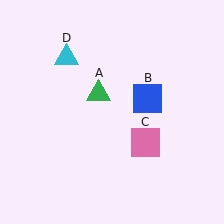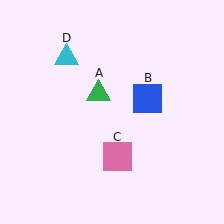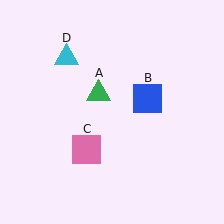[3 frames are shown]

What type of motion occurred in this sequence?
The pink square (object C) rotated clockwise around the center of the scene.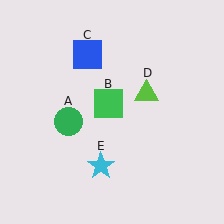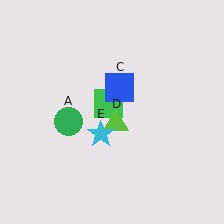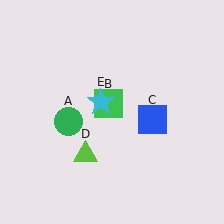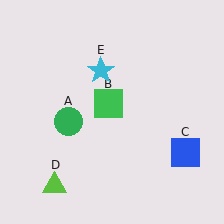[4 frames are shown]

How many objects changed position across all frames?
3 objects changed position: blue square (object C), lime triangle (object D), cyan star (object E).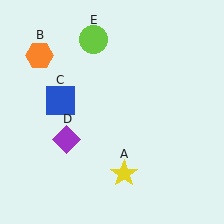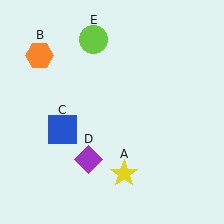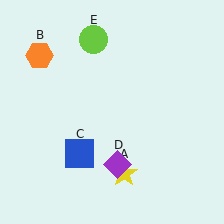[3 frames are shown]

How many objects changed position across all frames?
2 objects changed position: blue square (object C), purple diamond (object D).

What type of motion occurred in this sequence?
The blue square (object C), purple diamond (object D) rotated counterclockwise around the center of the scene.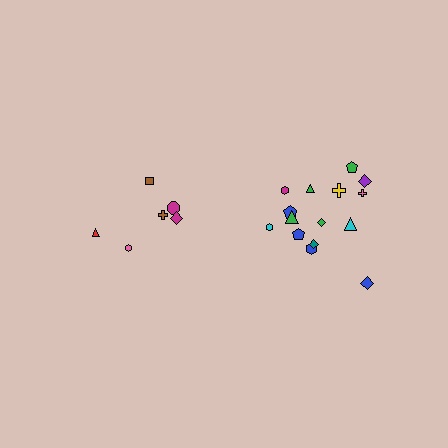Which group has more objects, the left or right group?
The right group.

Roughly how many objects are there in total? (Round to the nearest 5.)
Roughly 20 objects in total.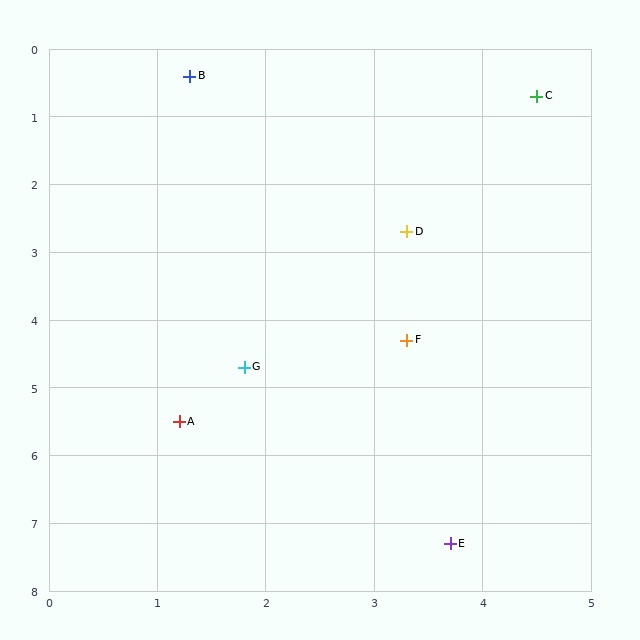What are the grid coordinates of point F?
Point F is at approximately (3.3, 4.3).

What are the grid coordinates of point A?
Point A is at approximately (1.2, 5.5).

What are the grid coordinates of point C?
Point C is at approximately (4.5, 0.7).